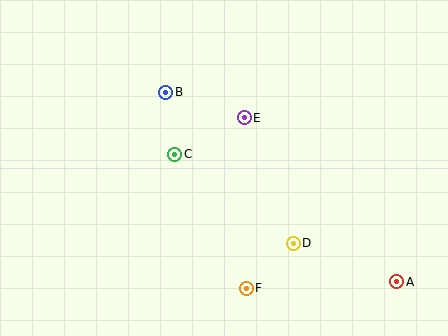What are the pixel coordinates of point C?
Point C is at (175, 154).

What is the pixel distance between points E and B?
The distance between E and B is 83 pixels.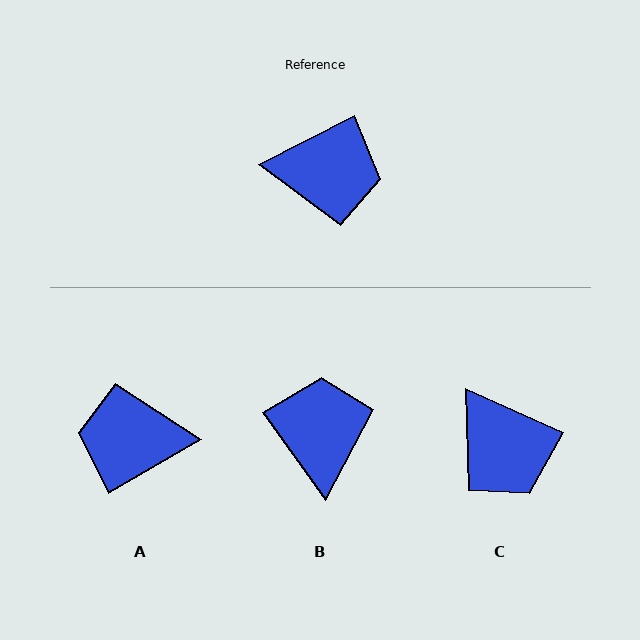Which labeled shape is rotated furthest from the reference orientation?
A, about 176 degrees away.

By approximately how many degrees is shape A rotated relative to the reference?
Approximately 176 degrees clockwise.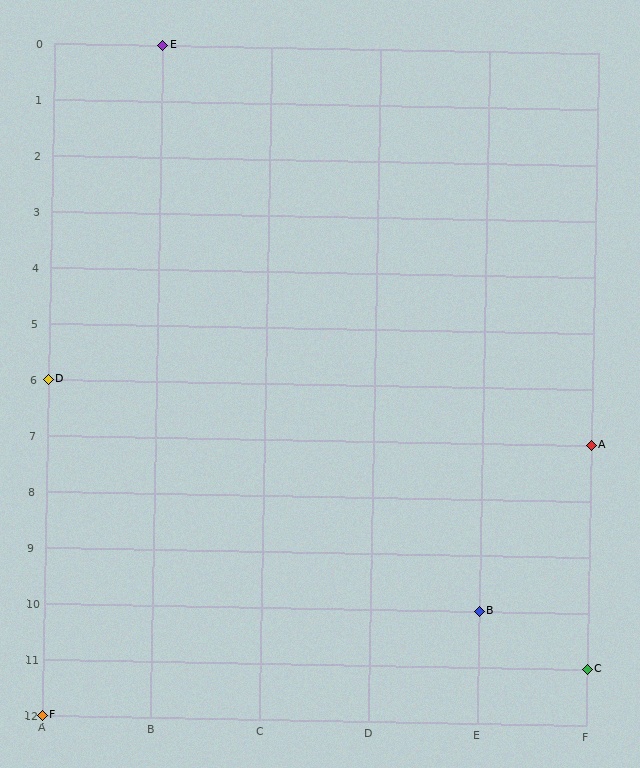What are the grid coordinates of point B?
Point B is at grid coordinates (E, 10).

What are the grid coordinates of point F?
Point F is at grid coordinates (A, 12).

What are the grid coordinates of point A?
Point A is at grid coordinates (F, 7).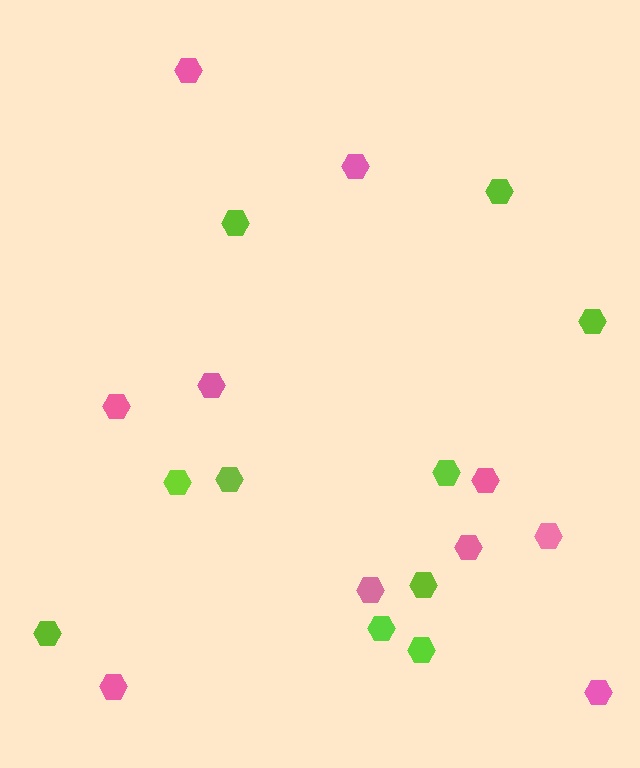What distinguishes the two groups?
There are 2 groups: one group of lime hexagons (10) and one group of pink hexagons (10).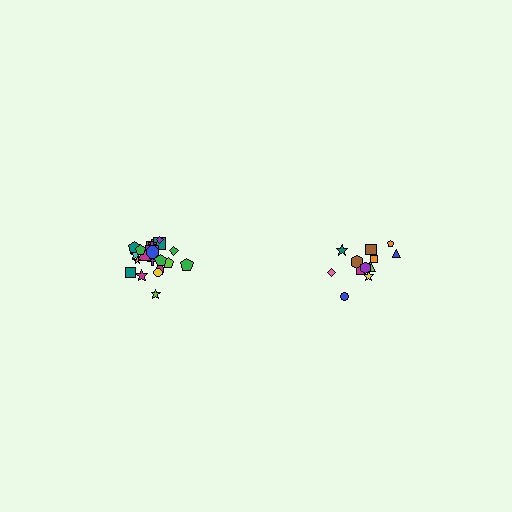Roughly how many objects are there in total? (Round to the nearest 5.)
Roughly 35 objects in total.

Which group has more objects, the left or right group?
The left group.